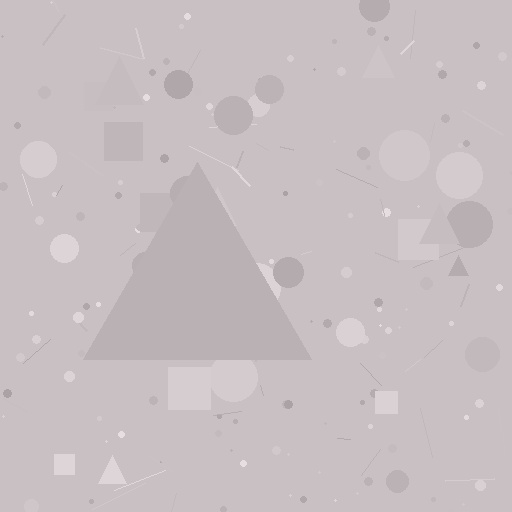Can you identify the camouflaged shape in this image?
The camouflaged shape is a triangle.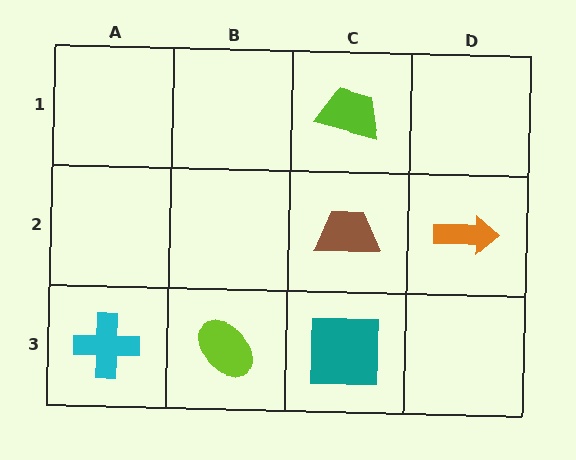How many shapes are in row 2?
2 shapes.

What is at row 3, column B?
A lime ellipse.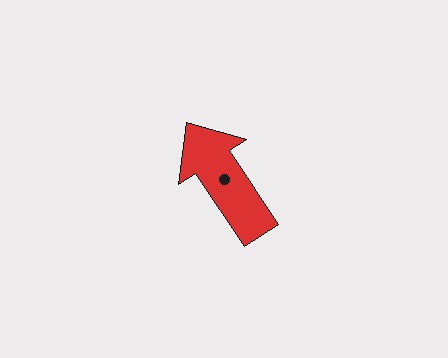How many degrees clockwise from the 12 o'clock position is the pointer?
Approximately 327 degrees.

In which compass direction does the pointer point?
Northwest.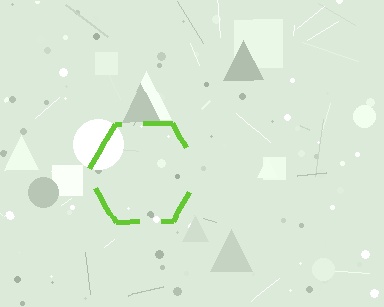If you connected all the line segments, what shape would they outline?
They would outline a hexagon.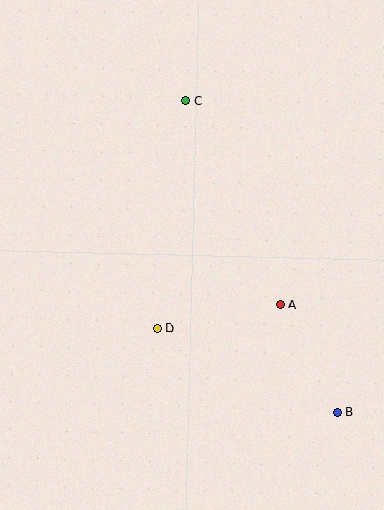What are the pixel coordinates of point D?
Point D is at (157, 328).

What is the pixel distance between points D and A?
The distance between D and A is 125 pixels.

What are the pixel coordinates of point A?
Point A is at (280, 305).